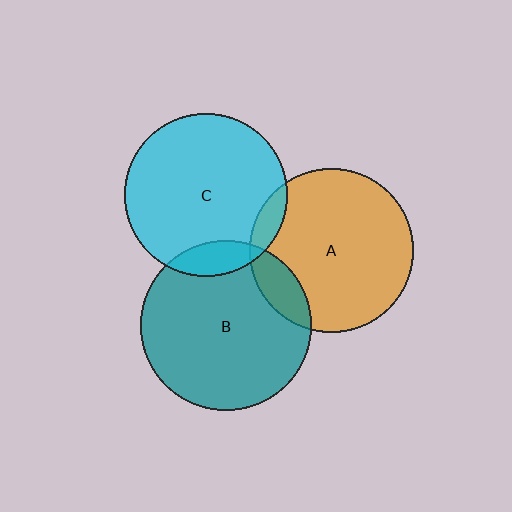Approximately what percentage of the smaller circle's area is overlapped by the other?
Approximately 10%.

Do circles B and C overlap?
Yes.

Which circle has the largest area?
Circle B (teal).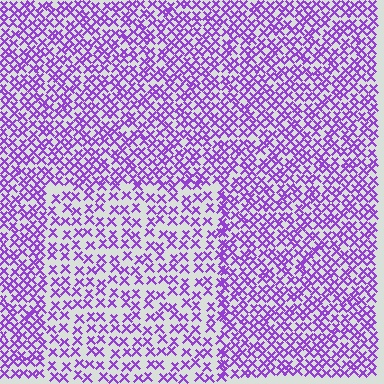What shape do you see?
I see a rectangle.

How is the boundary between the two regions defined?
The boundary is defined by a change in element density (approximately 1.7x ratio). All elements are the same color, size, and shape.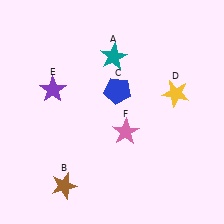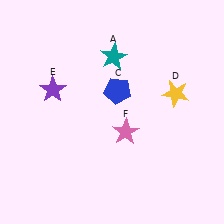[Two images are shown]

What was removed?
The brown star (B) was removed in Image 2.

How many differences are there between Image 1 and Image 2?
There is 1 difference between the two images.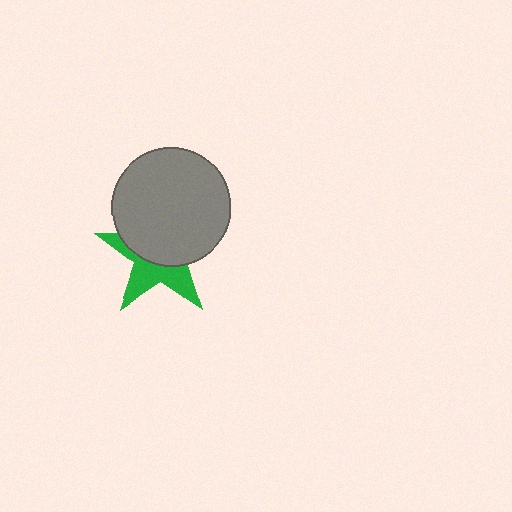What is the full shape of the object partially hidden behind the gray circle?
The partially hidden object is a green star.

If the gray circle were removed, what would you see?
You would see the complete green star.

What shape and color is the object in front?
The object in front is a gray circle.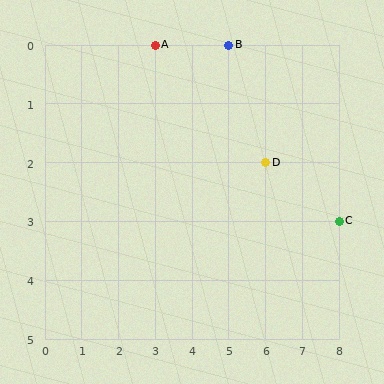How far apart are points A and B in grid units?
Points A and B are 2 columns apart.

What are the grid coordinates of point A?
Point A is at grid coordinates (3, 0).